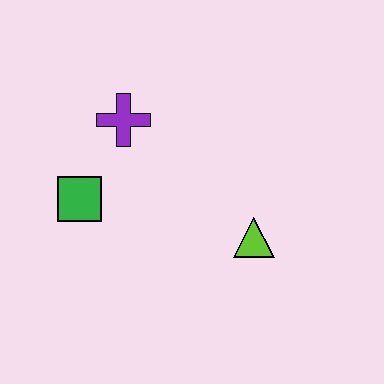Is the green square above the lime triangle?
Yes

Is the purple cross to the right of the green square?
Yes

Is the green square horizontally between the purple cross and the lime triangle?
No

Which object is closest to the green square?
The purple cross is closest to the green square.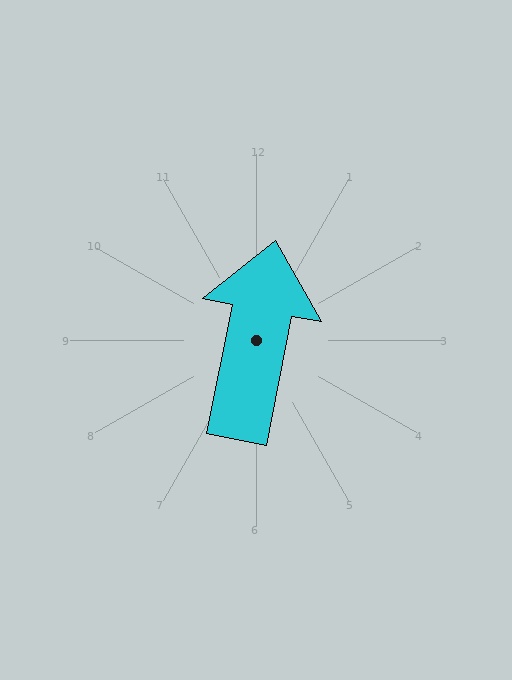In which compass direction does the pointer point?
North.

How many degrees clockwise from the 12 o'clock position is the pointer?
Approximately 11 degrees.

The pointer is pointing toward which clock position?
Roughly 12 o'clock.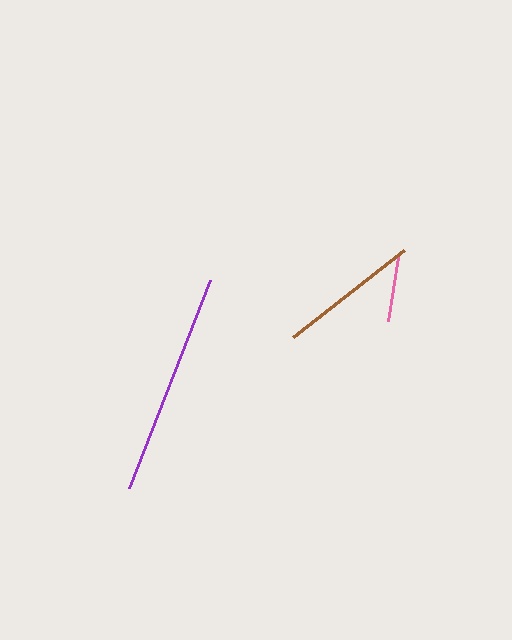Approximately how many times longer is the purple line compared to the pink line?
The purple line is approximately 3.4 times the length of the pink line.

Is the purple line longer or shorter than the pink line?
The purple line is longer than the pink line.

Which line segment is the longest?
The purple line is the longest at approximately 224 pixels.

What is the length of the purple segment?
The purple segment is approximately 224 pixels long.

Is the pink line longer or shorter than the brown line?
The brown line is longer than the pink line.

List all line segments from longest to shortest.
From longest to shortest: purple, brown, pink.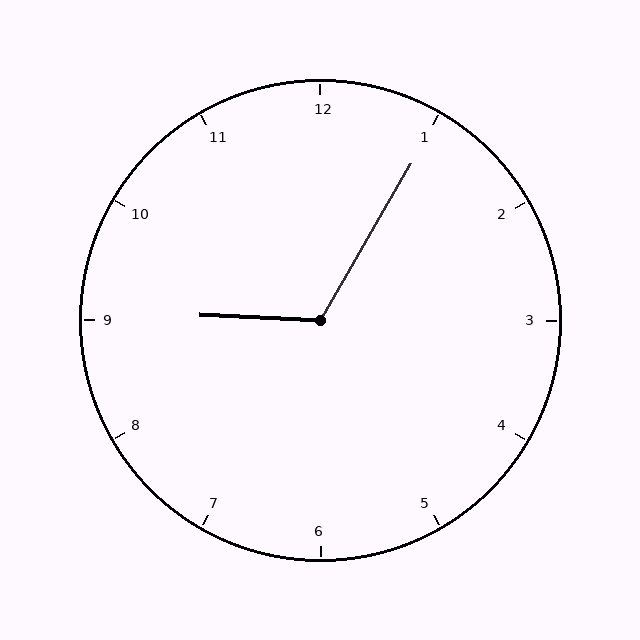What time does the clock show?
9:05.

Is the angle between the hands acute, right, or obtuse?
It is obtuse.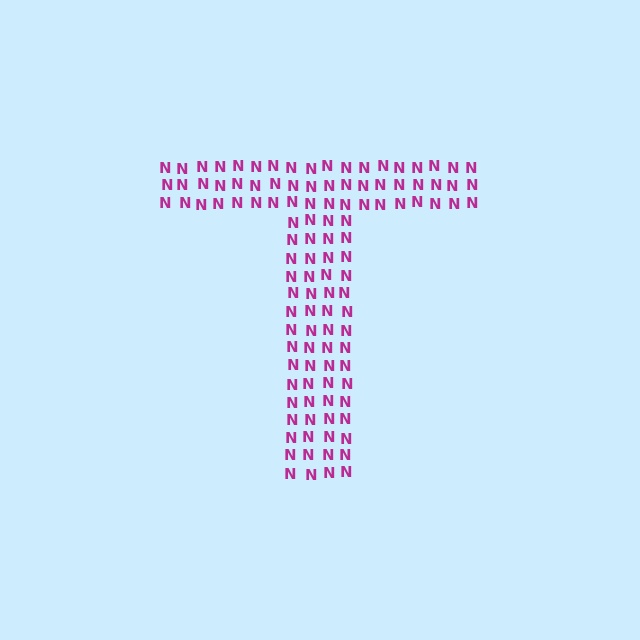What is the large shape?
The large shape is the letter T.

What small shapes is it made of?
It is made of small letter N's.